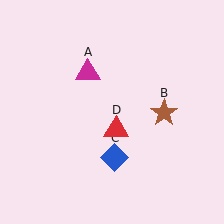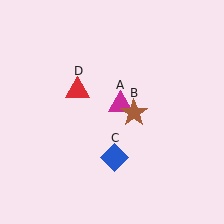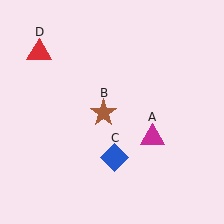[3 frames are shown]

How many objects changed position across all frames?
3 objects changed position: magenta triangle (object A), brown star (object B), red triangle (object D).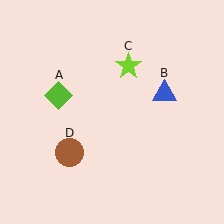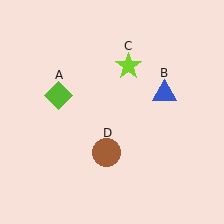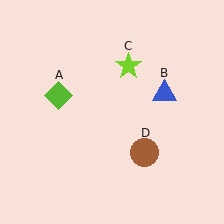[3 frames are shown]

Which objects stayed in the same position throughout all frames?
Lime diamond (object A) and blue triangle (object B) and lime star (object C) remained stationary.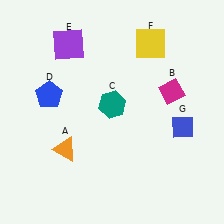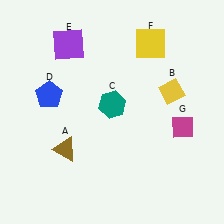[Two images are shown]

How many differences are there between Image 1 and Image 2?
There are 3 differences between the two images.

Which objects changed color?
A changed from orange to brown. B changed from magenta to yellow. G changed from blue to magenta.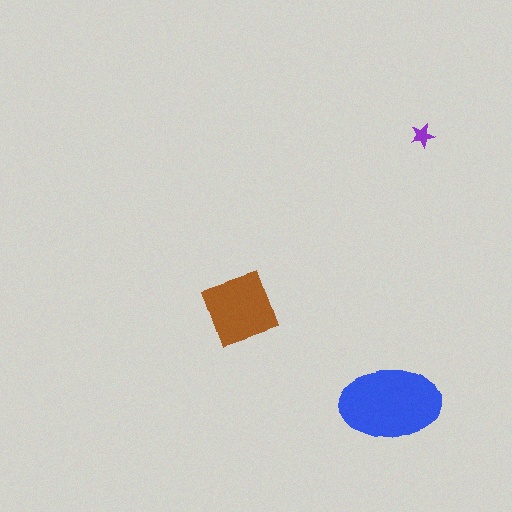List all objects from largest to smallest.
The blue ellipse, the brown diamond, the purple star.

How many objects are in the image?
There are 3 objects in the image.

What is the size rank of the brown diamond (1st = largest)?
2nd.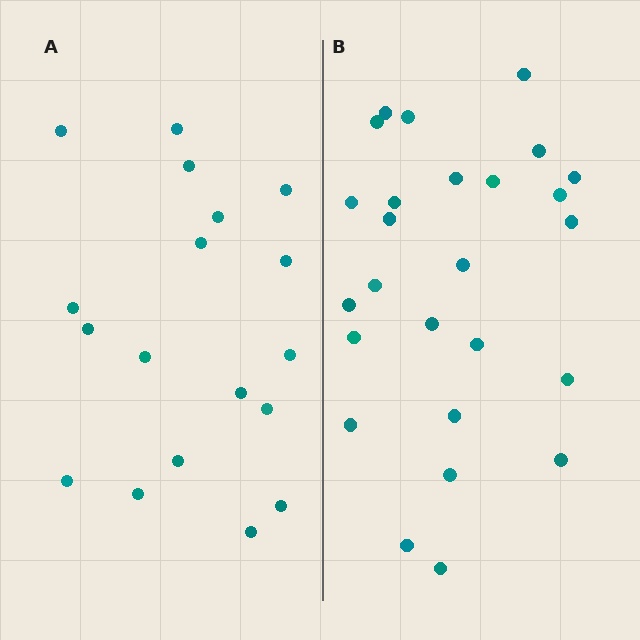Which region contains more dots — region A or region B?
Region B (the right region) has more dots.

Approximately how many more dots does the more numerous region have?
Region B has roughly 8 or so more dots than region A.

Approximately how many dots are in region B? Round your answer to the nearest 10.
About 30 dots. (The exact count is 26, which rounds to 30.)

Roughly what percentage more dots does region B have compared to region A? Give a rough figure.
About 45% more.